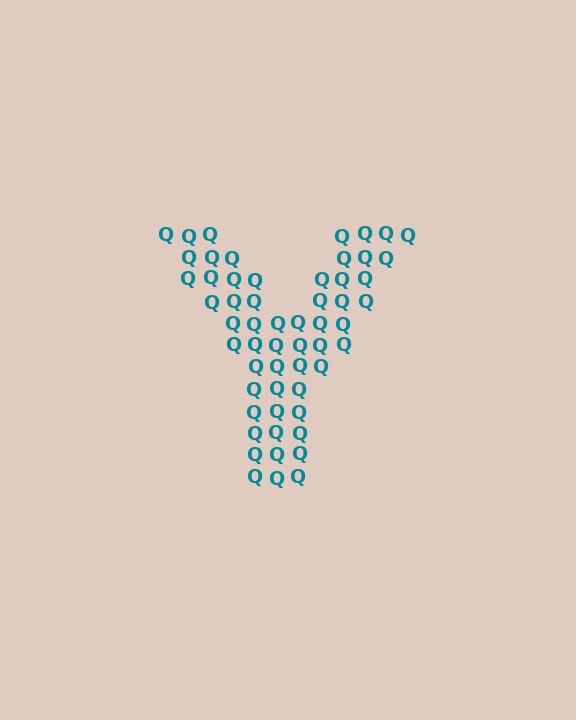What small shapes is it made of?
It is made of small letter Q's.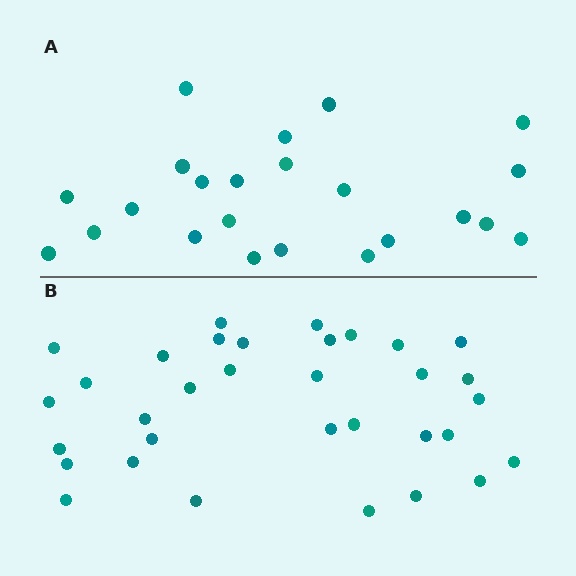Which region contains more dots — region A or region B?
Region B (the bottom region) has more dots.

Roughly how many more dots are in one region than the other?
Region B has roughly 10 or so more dots than region A.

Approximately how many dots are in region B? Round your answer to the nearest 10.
About 30 dots. (The exact count is 33, which rounds to 30.)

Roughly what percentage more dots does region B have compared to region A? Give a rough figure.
About 45% more.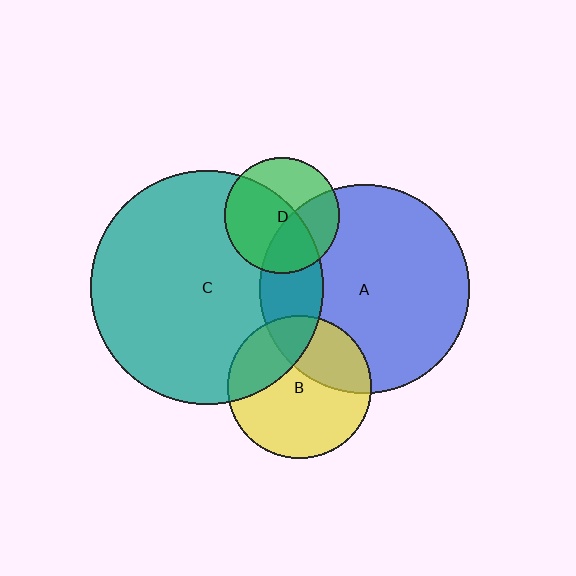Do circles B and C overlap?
Yes.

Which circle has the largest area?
Circle C (teal).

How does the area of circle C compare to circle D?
Approximately 4.1 times.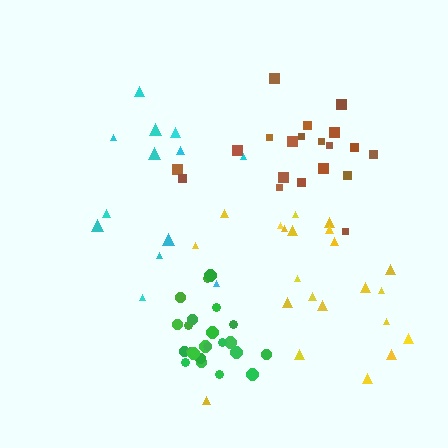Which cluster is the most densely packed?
Green.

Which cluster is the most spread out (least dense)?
Cyan.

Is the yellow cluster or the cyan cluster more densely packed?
Yellow.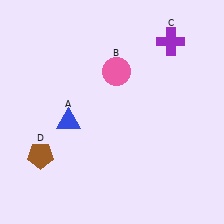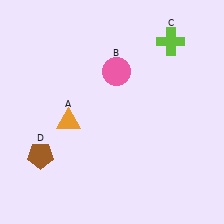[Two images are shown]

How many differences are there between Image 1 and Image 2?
There are 2 differences between the two images.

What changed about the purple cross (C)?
In Image 1, C is purple. In Image 2, it changed to lime.